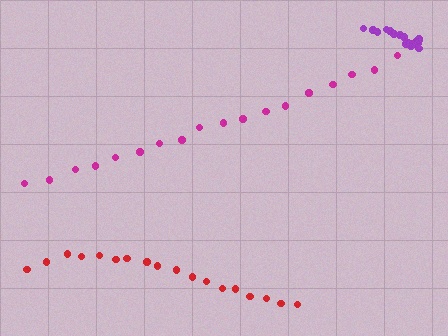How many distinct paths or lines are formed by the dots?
There are 3 distinct paths.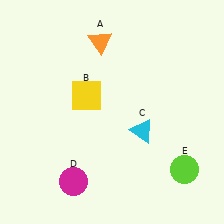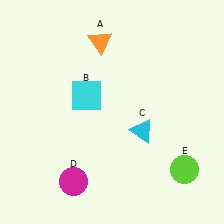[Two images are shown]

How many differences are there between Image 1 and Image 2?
There is 1 difference between the two images.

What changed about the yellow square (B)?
In Image 1, B is yellow. In Image 2, it changed to cyan.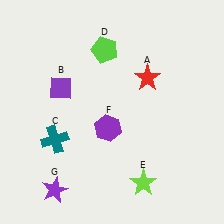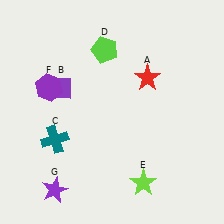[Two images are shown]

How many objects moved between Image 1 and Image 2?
1 object moved between the two images.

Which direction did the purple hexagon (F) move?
The purple hexagon (F) moved left.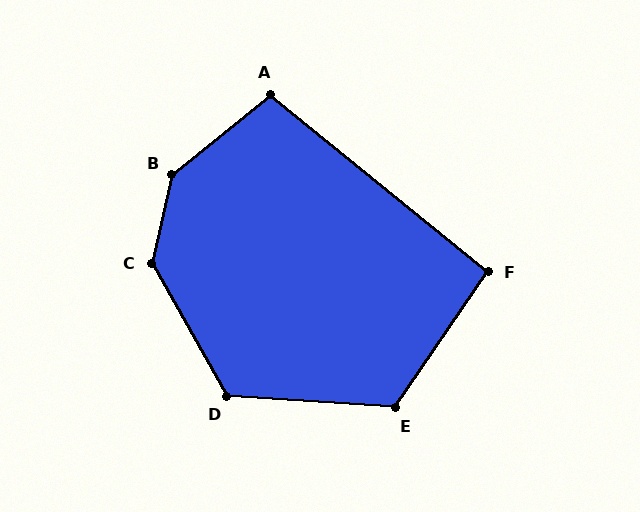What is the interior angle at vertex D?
Approximately 123 degrees (obtuse).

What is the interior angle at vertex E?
Approximately 121 degrees (obtuse).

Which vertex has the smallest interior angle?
F, at approximately 95 degrees.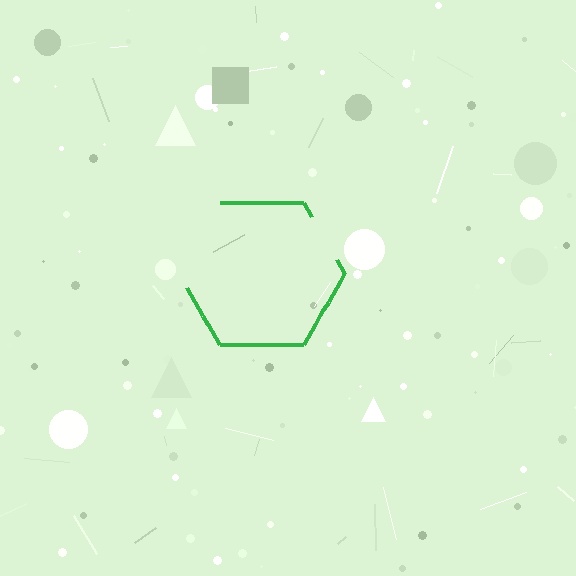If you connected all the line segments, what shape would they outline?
They would outline a hexagon.